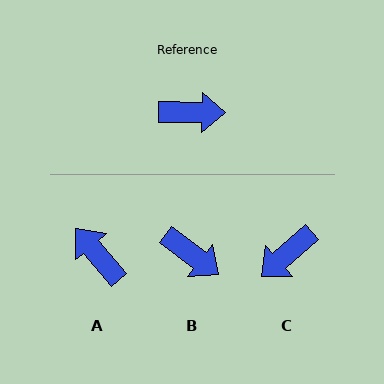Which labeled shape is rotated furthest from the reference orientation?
C, about 138 degrees away.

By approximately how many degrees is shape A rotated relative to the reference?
Approximately 131 degrees counter-clockwise.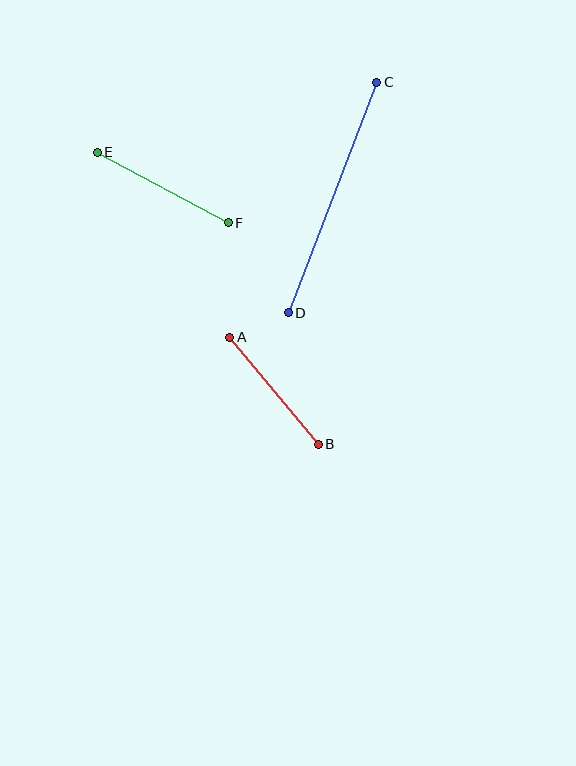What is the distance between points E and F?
The distance is approximately 149 pixels.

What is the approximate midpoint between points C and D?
The midpoint is at approximately (333, 197) pixels.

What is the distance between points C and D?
The distance is approximately 247 pixels.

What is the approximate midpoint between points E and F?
The midpoint is at approximately (163, 188) pixels.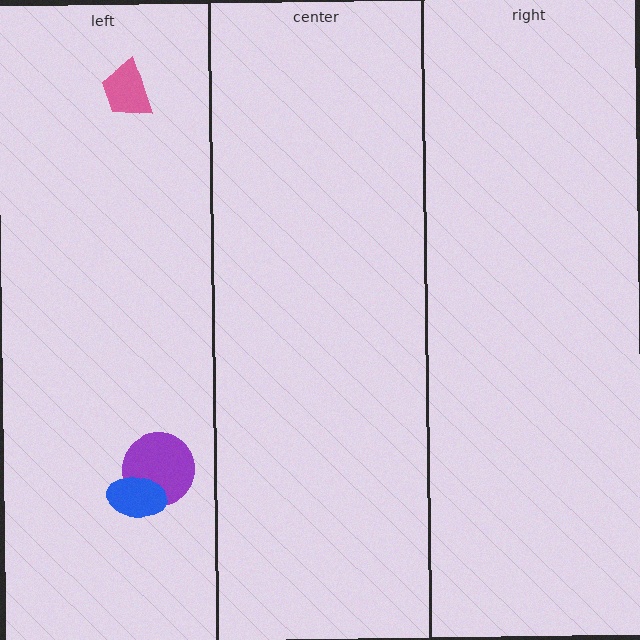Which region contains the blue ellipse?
The left region.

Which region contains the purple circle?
The left region.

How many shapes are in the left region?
3.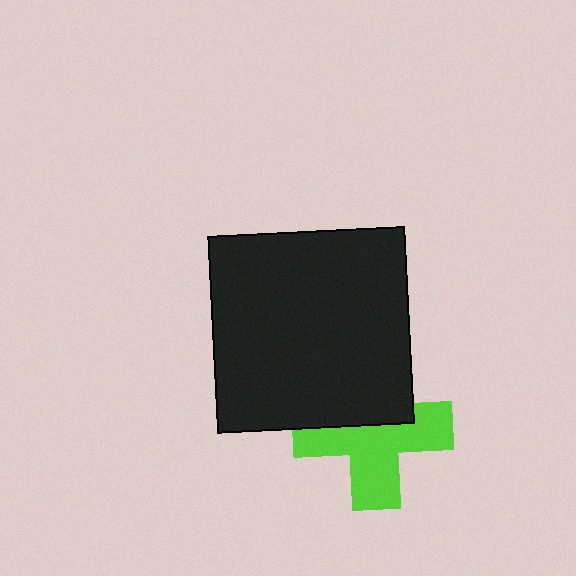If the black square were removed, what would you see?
You would see the complete lime cross.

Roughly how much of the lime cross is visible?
About half of it is visible (roughly 61%).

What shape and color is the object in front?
The object in front is a black square.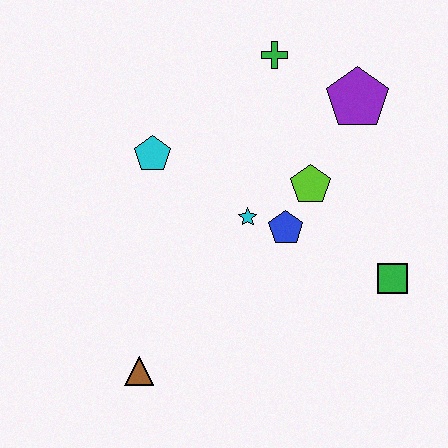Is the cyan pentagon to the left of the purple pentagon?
Yes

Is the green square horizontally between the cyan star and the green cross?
No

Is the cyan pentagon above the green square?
Yes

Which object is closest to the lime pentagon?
The blue pentagon is closest to the lime pentagon.